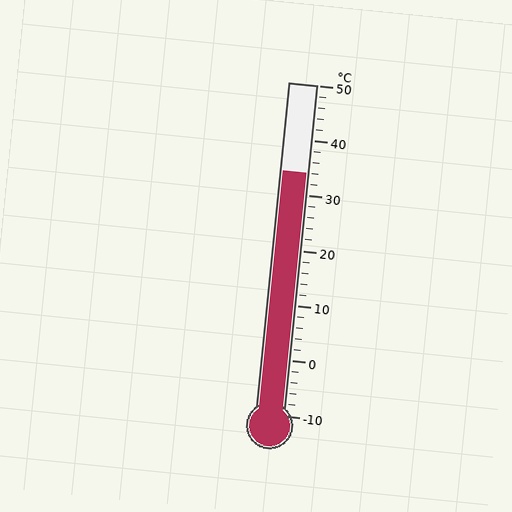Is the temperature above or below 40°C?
The temperature is below 40°C.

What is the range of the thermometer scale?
The thermometer scale ranges from -10°C to 50°C.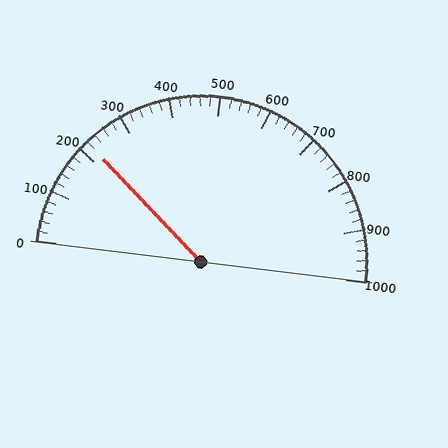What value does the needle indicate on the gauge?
The needle indicates approximately 220.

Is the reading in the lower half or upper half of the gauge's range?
The reading is in the lower half of the range (0 to 1000).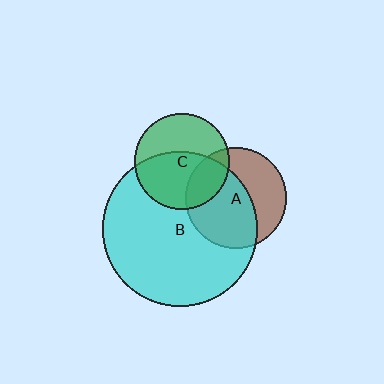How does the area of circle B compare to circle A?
Approximately 2.4 times.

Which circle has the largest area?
Circle B (cyan).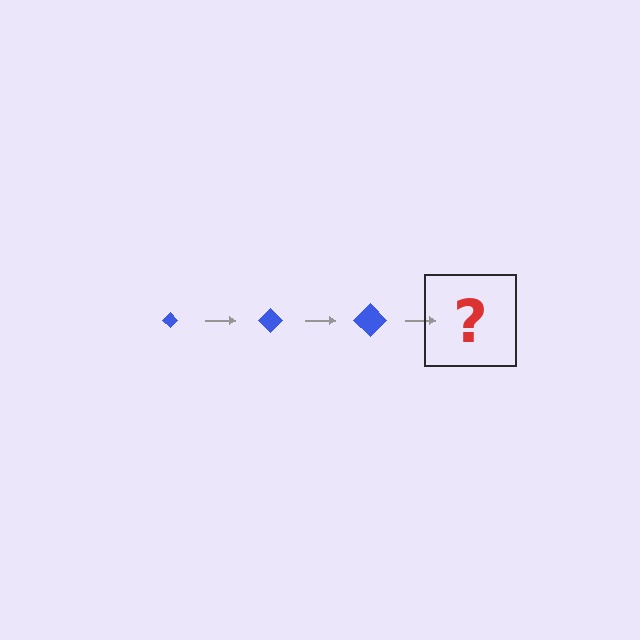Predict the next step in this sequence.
The next step is a blue diamond, larger than the previous one.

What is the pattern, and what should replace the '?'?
The pattern is that the diamond gets progressively larger each step. The '?' should be a blue diamond, larger than the previous one.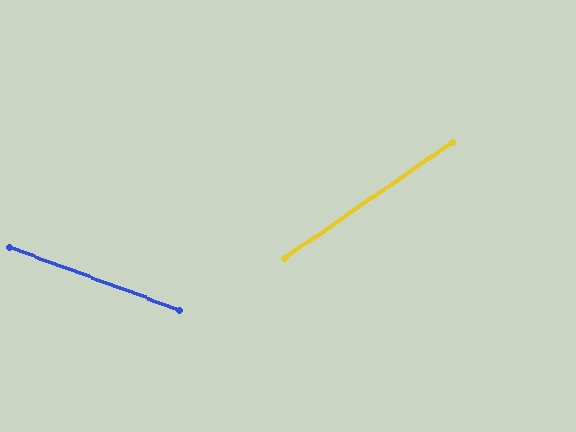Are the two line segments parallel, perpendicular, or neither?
Neither parallel nor perpendicular — they differ by about 55°.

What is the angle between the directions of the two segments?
Approximately 55 degrees.